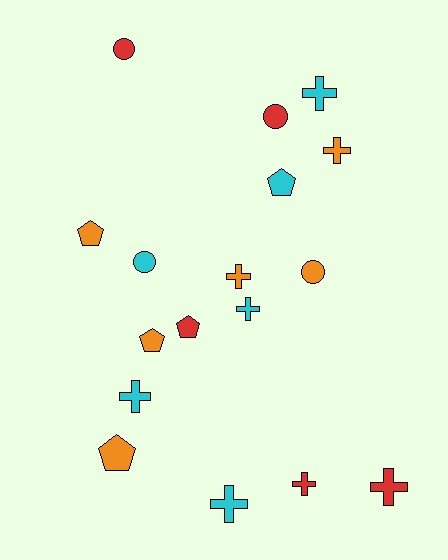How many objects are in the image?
There are 17 objects.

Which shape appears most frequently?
Cross, with 8 objects.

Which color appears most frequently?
Orange, with 6 objects.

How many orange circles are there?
There is 1 orange circle.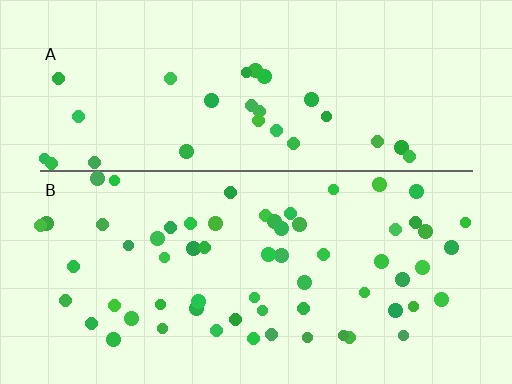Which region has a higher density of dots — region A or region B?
B (the bottom).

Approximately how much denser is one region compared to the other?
Approximately 2.1× — region B over region A.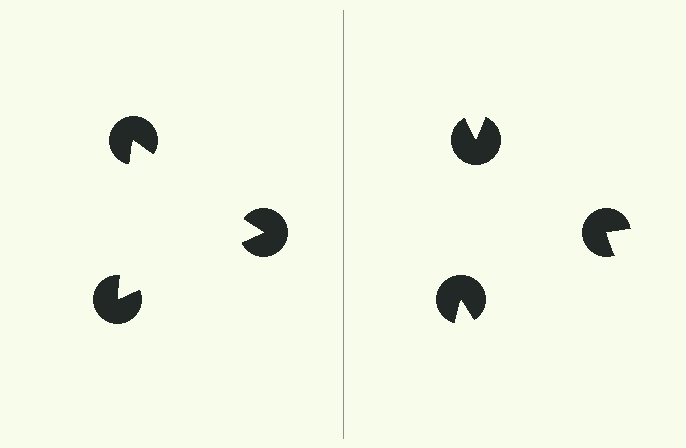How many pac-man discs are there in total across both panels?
6 — 3 on each side.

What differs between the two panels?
The pac-man discs are positioned identically on both sides; only the wedge orientations differ. On the left they align to a triangle; on the right they are misaligned.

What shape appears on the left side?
An illusory triangle.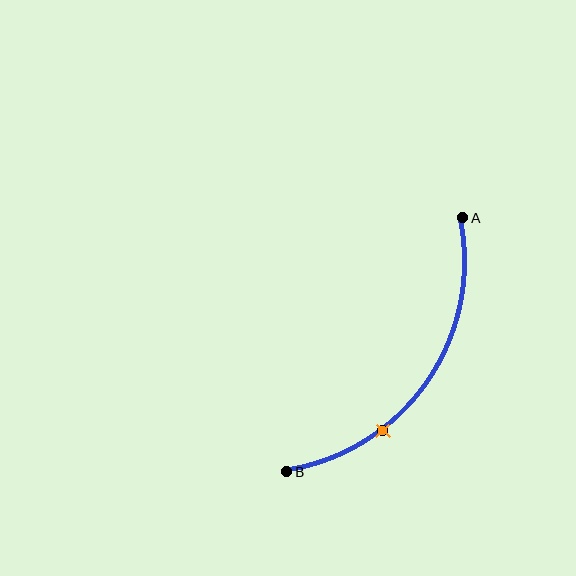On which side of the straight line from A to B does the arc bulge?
The arc bulges below and to the right of the straight line connecting A and B.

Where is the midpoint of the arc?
The arc midpoint is the point on the curve farthest from the straight line joining A and B. It sits below and to the right of that line.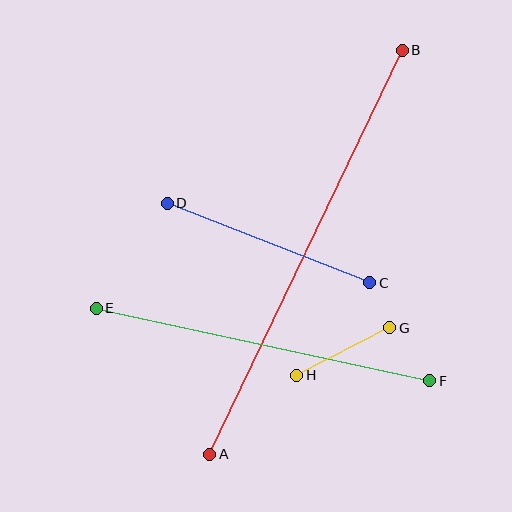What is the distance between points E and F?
The distance is approximately 341 pixels.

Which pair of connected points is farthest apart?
Points A and B are farthest apart.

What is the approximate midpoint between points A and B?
The midpoint is at approximately (306, 252) pixels.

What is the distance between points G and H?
The distance is approximately 104 pixels.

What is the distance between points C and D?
The distance is approximately 218 pixels.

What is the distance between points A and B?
The distance is approximately 448 pixels.